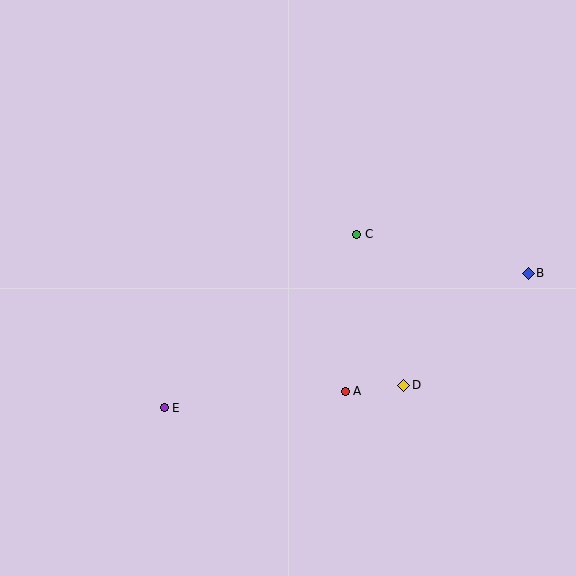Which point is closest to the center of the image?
Point C at (357, 234) is closest to the center.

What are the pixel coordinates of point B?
Point B is at (528, 273).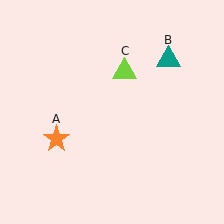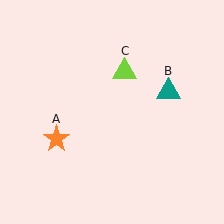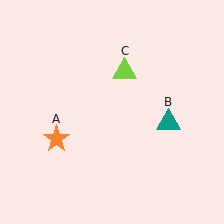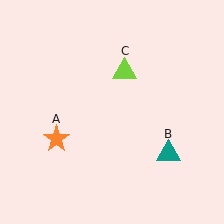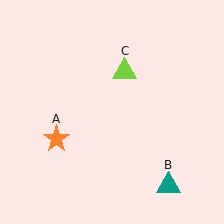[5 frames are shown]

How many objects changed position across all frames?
1 object changed position: teal triangle (object B).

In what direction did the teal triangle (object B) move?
The teal triangle (object B) moved down.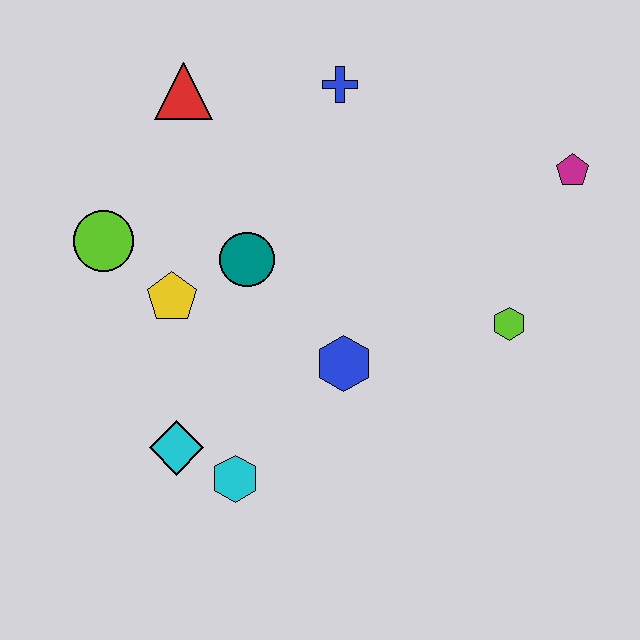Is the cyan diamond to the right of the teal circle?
No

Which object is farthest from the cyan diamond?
The magenta pentagon is farthest from the cyan diamond.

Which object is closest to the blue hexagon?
The teal circle is closest to the blue hexagon.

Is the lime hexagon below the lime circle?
Yes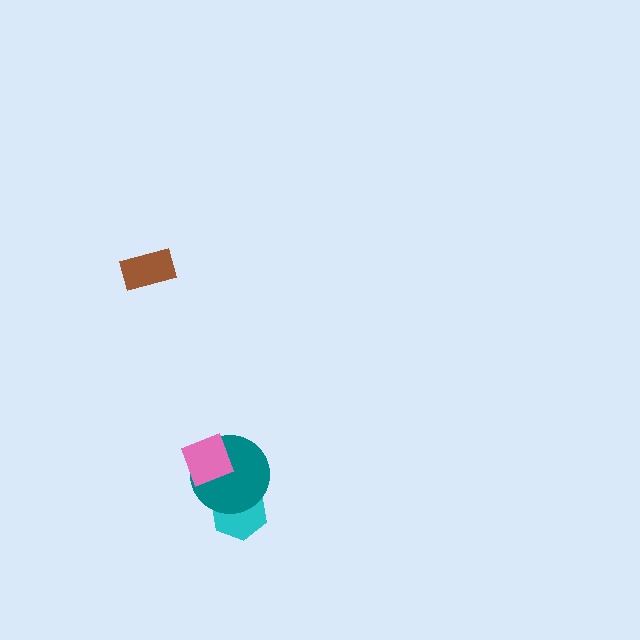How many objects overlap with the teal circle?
2 objects overlap with the teal circle.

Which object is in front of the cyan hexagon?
The teal circle is in front of the cyan hexagon.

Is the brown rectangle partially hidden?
No, no other shape covers it.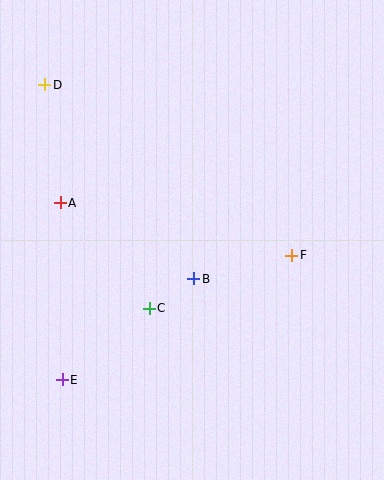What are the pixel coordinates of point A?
Point A is at (60, 203).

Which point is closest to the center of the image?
Point B at (194, 279) is closest to the center.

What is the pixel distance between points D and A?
The distance between D and A is 119 pixels.